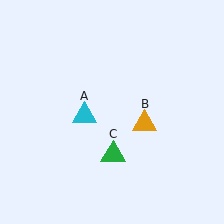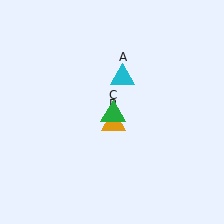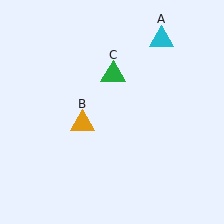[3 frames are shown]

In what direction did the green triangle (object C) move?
The green triangle (object C) moved up.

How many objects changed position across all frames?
3 objects changed position: cyan triangle (object A), orange triangle (object B), green triangle (object C).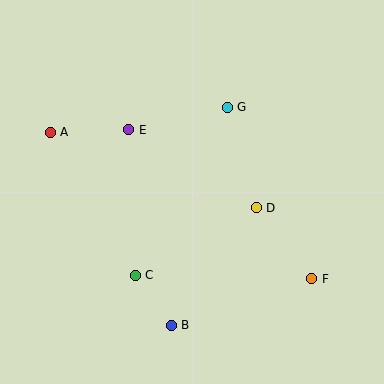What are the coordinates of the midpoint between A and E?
The midpoint between A and E is at (89, 131).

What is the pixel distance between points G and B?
The distance between G and B is 225 pixels.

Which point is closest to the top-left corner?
Point A is closest to the top-left corner.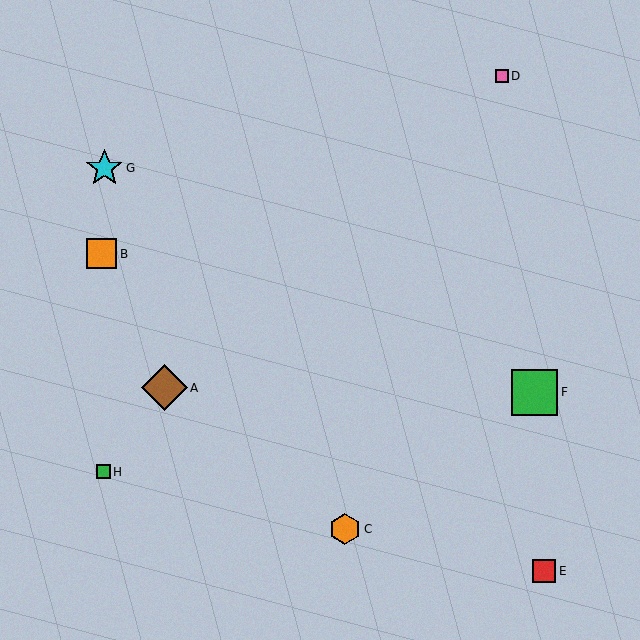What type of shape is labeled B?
Shape B is an orange square.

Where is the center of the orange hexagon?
The center of the orange hexagon is at (345, 529).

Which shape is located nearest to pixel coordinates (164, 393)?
The brown diamond (labeled A) at (164, 388) is nearest to that location.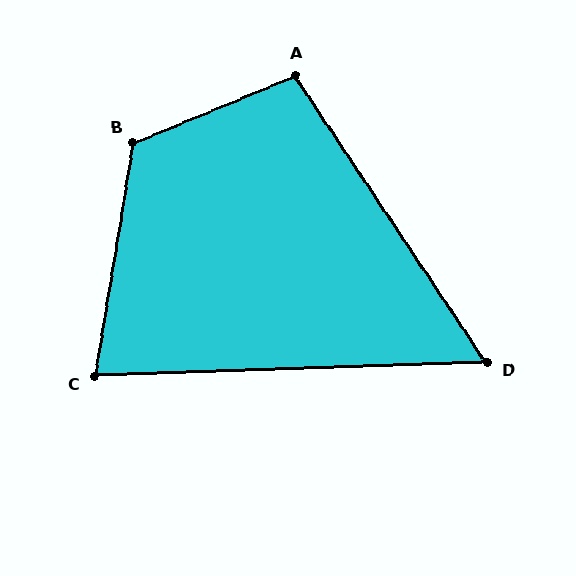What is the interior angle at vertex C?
Approximately 79 degrees (acute).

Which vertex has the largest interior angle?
B, at approximately 122 degrees.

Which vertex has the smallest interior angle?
D, at approximately 58 degrees.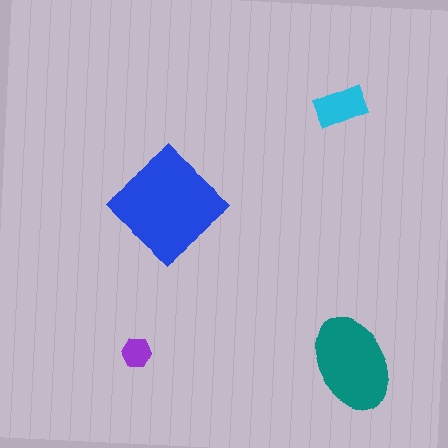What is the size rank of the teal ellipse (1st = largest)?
2nd.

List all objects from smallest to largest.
The purple hexagon, the cyan rectangle, the teal ellipse, the blue diamond.